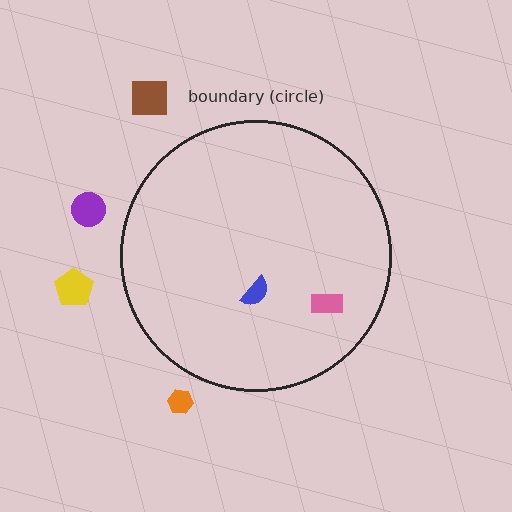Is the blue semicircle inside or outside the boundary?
Inside.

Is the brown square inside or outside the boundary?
Outside.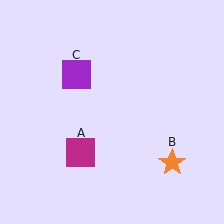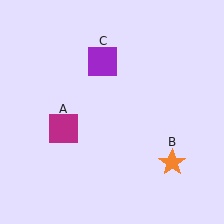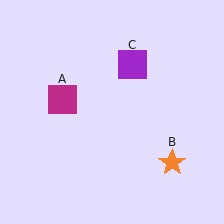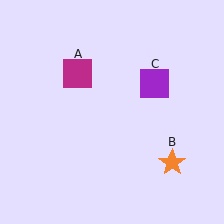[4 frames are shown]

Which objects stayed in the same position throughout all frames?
Orange star (object B) remained stationary.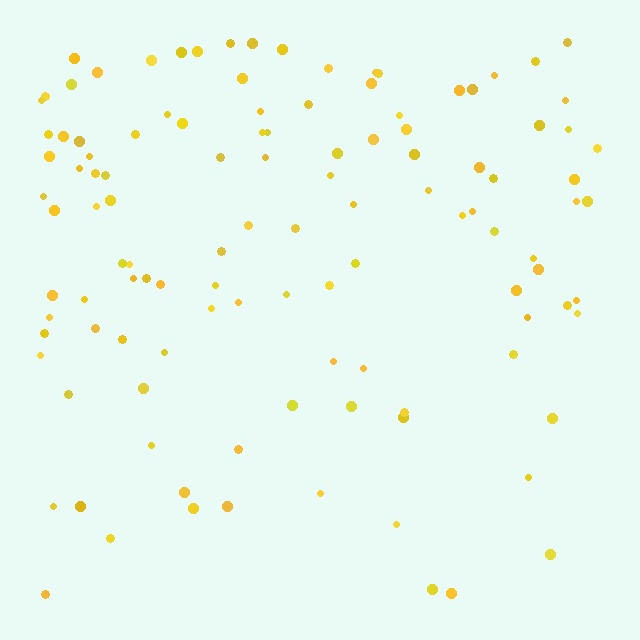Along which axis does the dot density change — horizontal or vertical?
Vertical.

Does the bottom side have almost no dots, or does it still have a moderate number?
Still a moderate number, just noticeably fewer than the top.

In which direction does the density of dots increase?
From bottom to top, with the top side densest.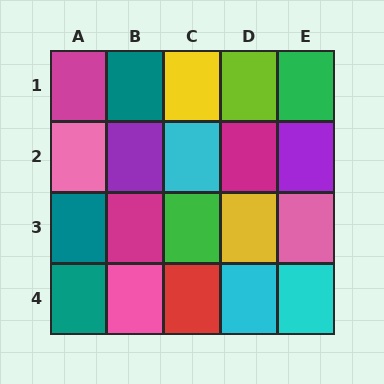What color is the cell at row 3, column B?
Magenta.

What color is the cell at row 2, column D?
Magenta.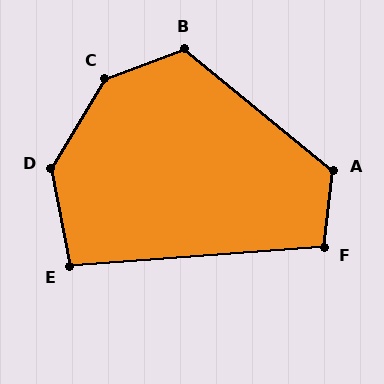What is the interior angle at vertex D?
Approximately 138 degrees (obtuse).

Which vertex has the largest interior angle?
C, at approximately 141 degrees.